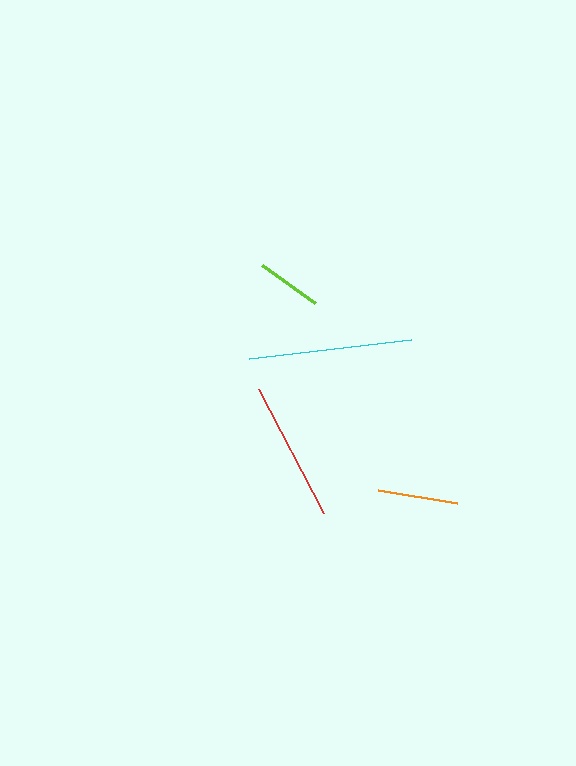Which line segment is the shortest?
The lime line is the shortest at approximately 65 pixels.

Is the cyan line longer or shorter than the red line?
The cyan line is longer than the red line.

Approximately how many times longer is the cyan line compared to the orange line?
The cyan line is approximately 2.0 times the length of the orange line.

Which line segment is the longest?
The cyan line is the longest at approximately 163 pixels.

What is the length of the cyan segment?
The cyan segment is approximately 163 pixels long.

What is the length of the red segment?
The red segment is approximately 140 pixels long.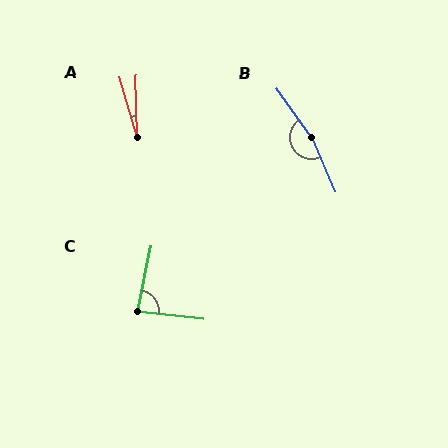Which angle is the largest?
B, at approximately 168 degrees.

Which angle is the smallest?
A, at approximately 16 degrees.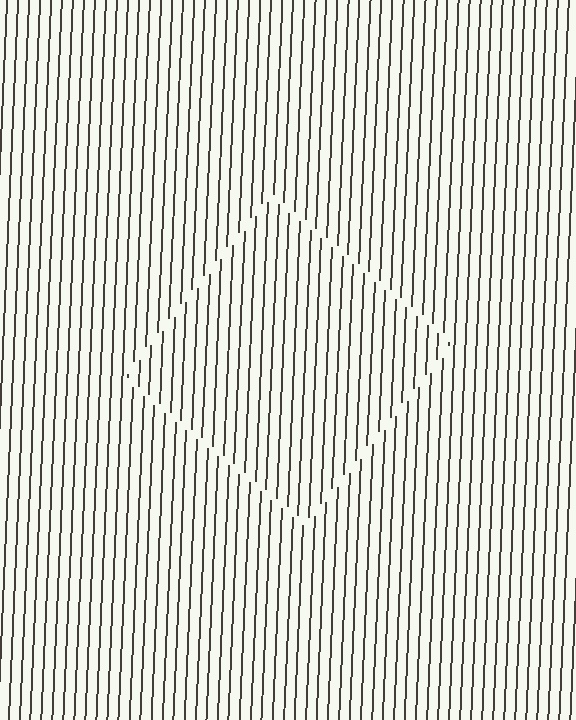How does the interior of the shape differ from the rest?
The interior of the shape contains the same grating, shifted by half a period — the contour is defined by the phase discontinuity where line-ends from the inner and outer gratings abut.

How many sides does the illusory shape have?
4 sides — the line-ends trace a square.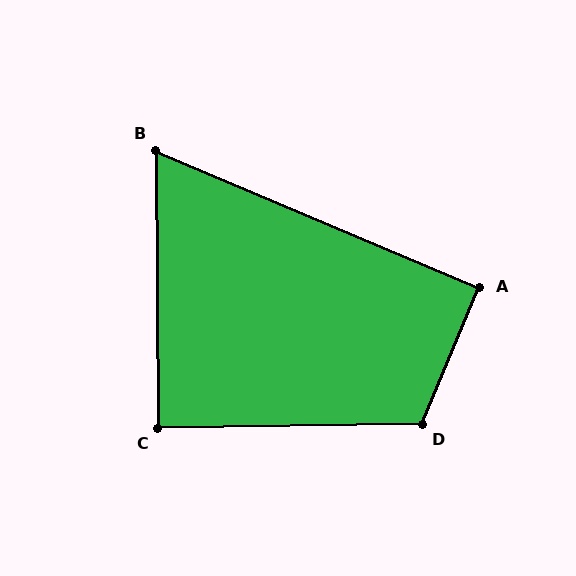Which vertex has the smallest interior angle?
B, at approximately 67 degrees.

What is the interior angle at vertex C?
Approximately 90 degrees (approximately right).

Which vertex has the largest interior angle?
D, at approximately 113 degrees.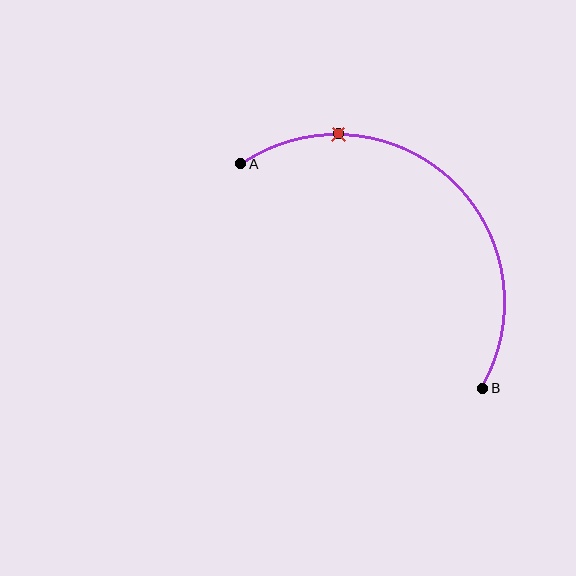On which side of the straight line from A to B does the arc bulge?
The arc bulges above and to the right of the straight line connecting A and B.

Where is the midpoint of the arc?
The arc midpoint is the point on the curve farthest from the straight line joining A and B. It sits above and to the right of that line.